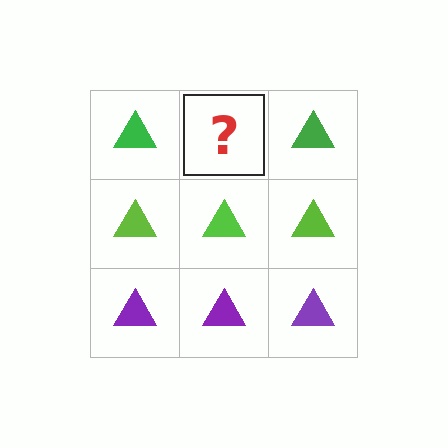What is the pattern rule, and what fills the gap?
The rule is that each row has a consistent color. The gap should be filled with a green triangle.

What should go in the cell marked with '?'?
The missing cell should contain a green triangle.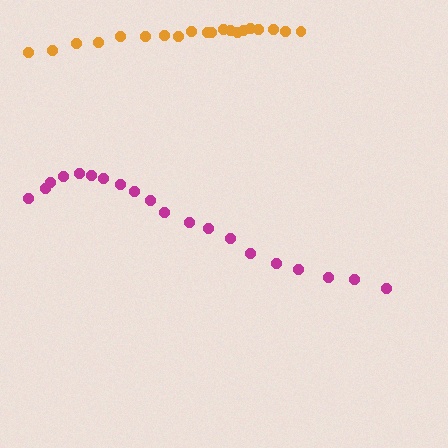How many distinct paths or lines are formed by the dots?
There are 2 distinct paths.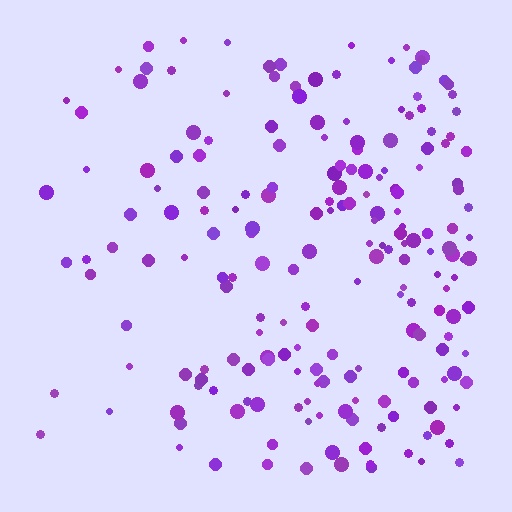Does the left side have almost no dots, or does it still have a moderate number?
Still a moderate number, just noticeably fewer than the right.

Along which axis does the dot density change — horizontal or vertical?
Horizontal.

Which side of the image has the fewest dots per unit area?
The left.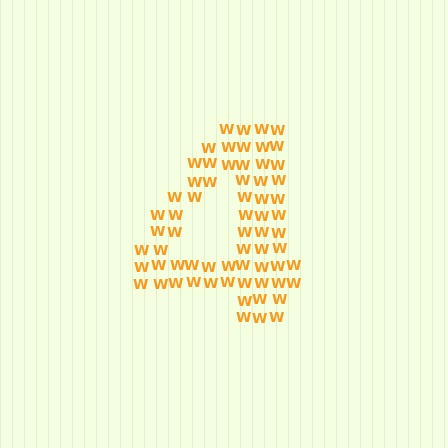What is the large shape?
The large shape is the digit 4.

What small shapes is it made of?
It is made of small letter W's.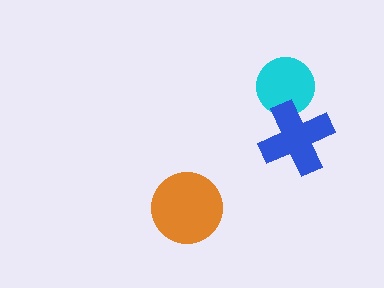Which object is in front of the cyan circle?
The blue cross is in front of the cyan circle.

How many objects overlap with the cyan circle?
1 object overlaps with the cyan circle.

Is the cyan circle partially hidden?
Yes, it is partially covered by another shape.